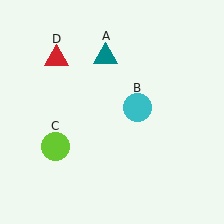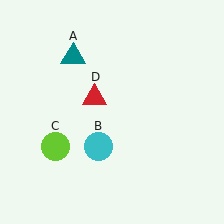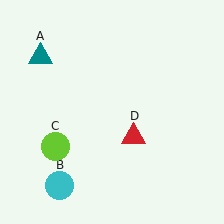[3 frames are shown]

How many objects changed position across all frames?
3 objects changed position: teal triangle (object A), cyan circle (object B), red triangle (object D).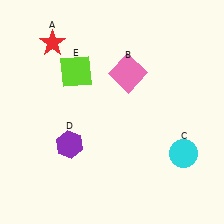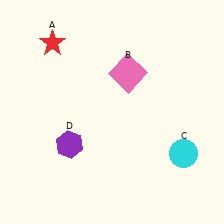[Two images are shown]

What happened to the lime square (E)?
The lime square (E) was removed in Image 2. It was in the top-left area of Image 1.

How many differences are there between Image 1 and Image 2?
There is 1 difference between the two images.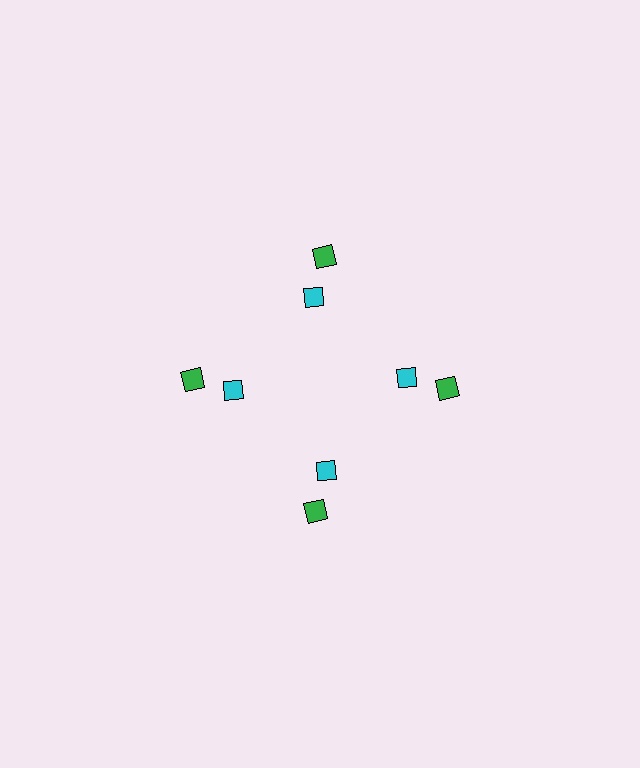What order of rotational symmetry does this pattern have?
This pattern has 4-fold rotational symmetry.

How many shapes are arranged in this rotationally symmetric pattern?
There are 8 shapes, arranged in 4 groups of 2.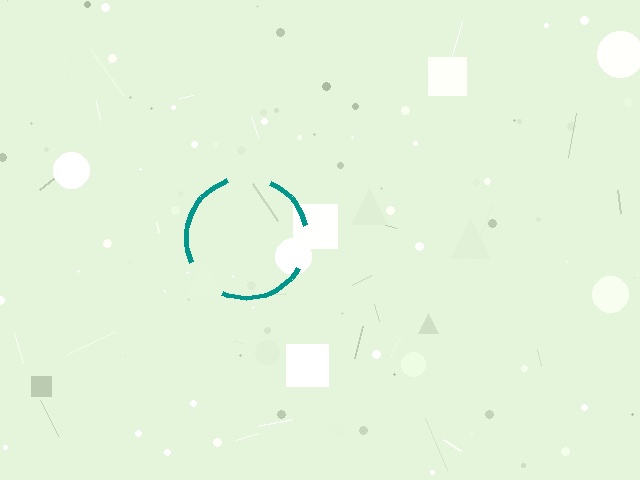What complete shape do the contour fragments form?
The contour fragments form a circle.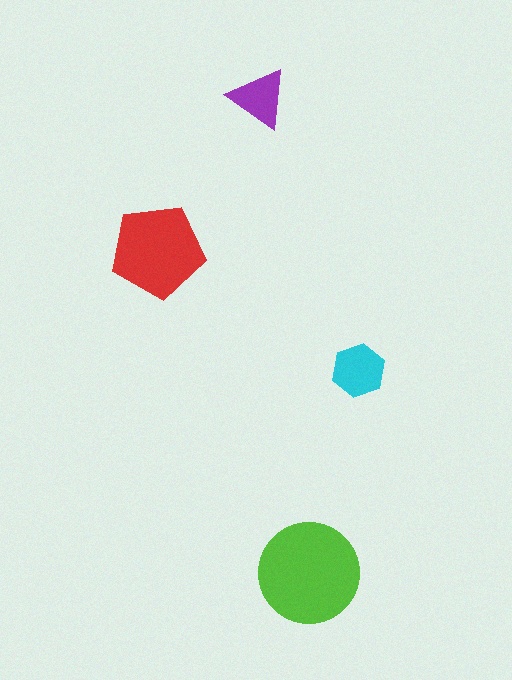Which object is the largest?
The lime circle.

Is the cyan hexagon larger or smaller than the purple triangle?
Larger.